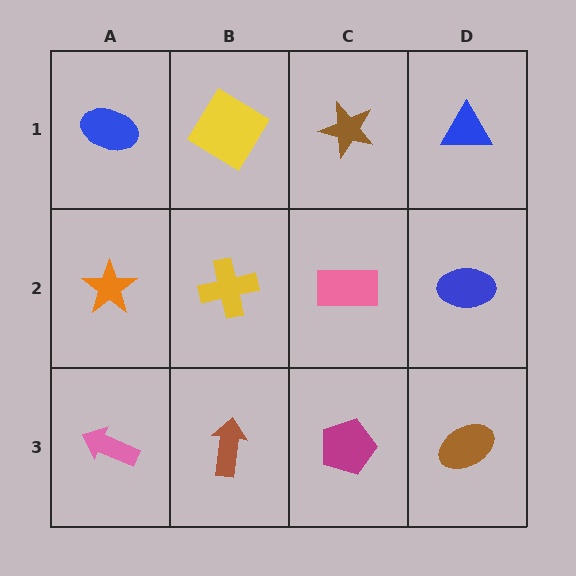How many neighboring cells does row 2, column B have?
4.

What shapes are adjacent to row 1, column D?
A blue ellipse (row 2, column D), a brown star (row 1, column C).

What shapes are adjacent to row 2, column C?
A brown star (row 1, column C), a magenta pentagon (row 3, column C), a yellow cross (row 2, column B), a blue ellipse (row 2, column D).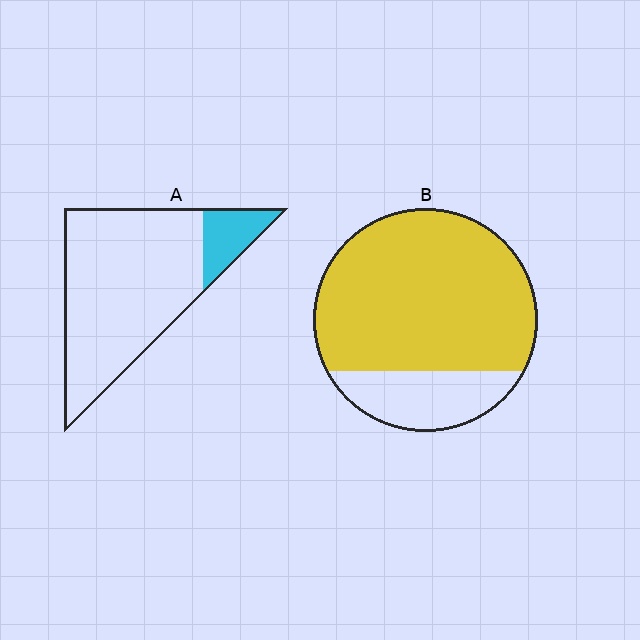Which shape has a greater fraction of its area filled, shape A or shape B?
Shape B.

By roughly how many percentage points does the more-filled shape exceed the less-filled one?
By roughly 65 percentage points (B over A).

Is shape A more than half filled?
No.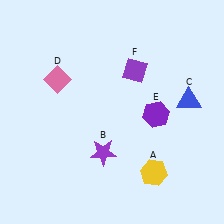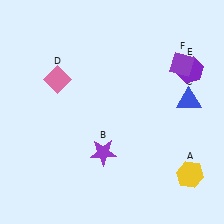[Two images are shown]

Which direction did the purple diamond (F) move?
The purple diamond (F) moved right.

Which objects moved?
The objects that moved are: the yellow hexagon (A), the purple hexagon (E), the purple diamond (F).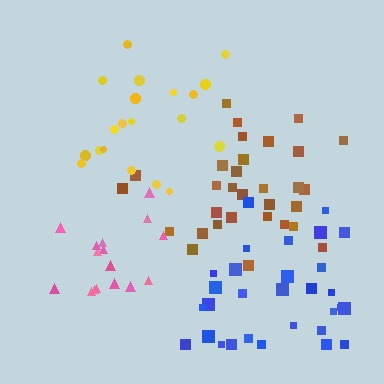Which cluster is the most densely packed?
Brown.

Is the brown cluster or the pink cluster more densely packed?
Brown.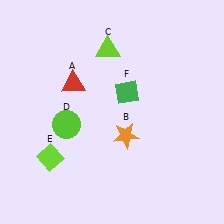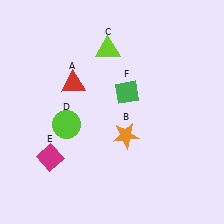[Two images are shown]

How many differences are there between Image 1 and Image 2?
There is 1 difference between the two images.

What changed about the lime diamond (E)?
In Image 1, E is lime. In Image 2, it changed to magenta.